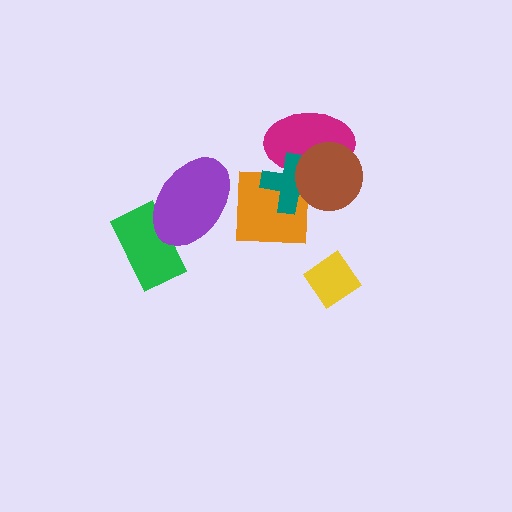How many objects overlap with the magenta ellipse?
2 objects overlap with the magenta ellipse.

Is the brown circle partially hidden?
No, no other shape covers it.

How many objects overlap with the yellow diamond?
0 objects overlap with the yellow diamond.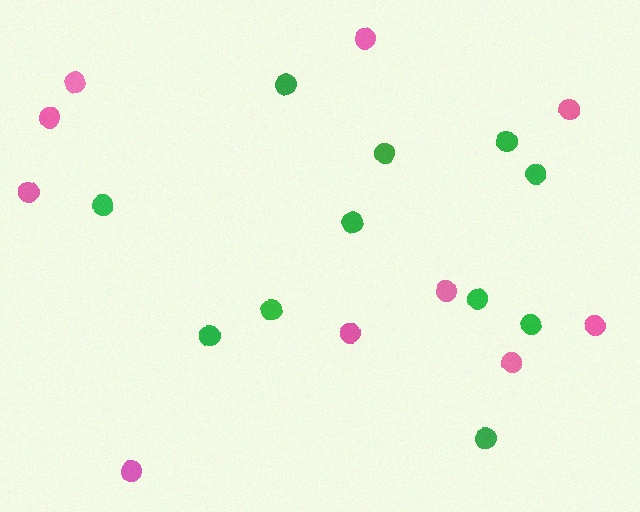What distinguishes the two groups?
There are 2 groups: one group of green circles (11) and one group of pink circles (10).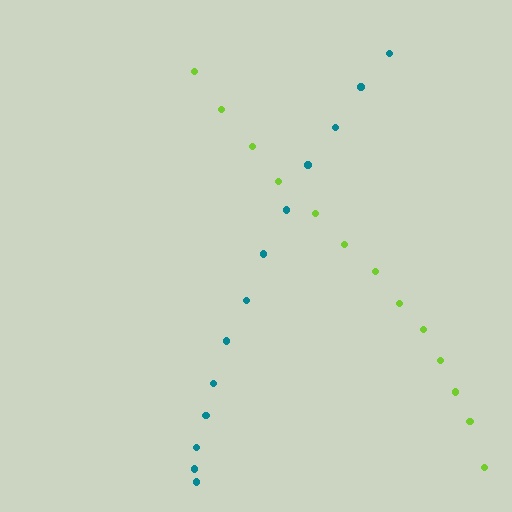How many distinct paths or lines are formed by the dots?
There are 2 distinct paths.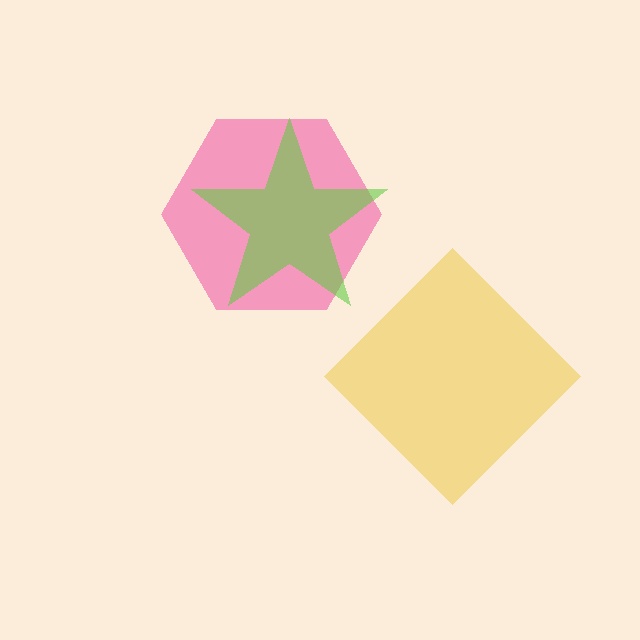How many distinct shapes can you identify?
There are 3 distinct shapes: a yellow diamond, a pink hexagon, a lime star.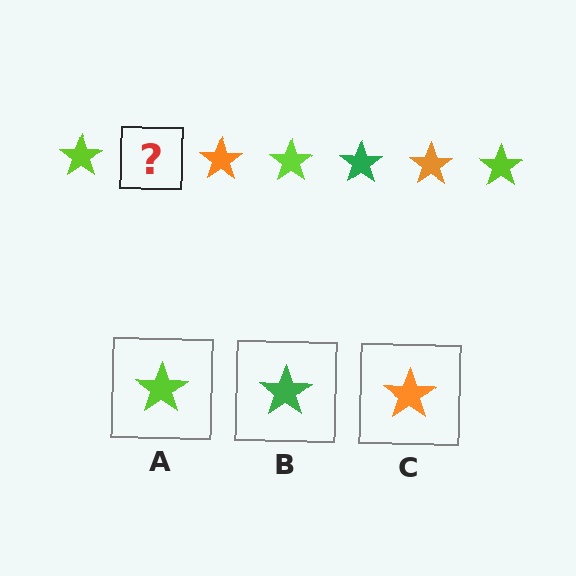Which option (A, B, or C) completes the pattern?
B.